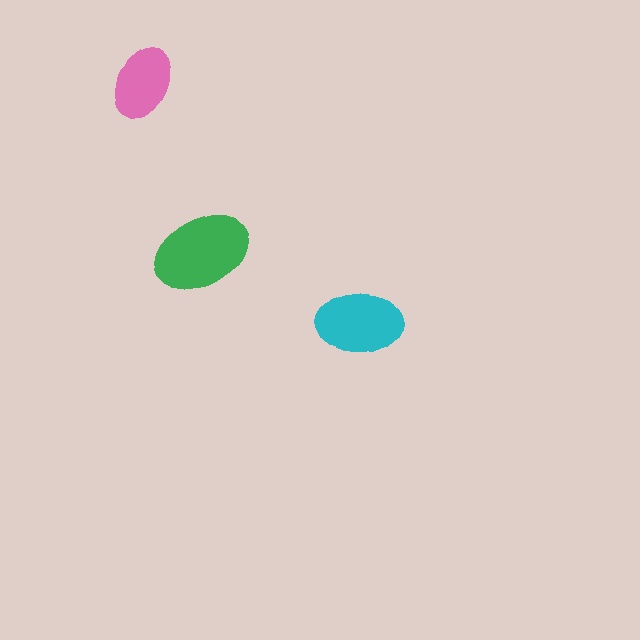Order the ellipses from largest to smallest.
the green one, the cyan one, the pink one.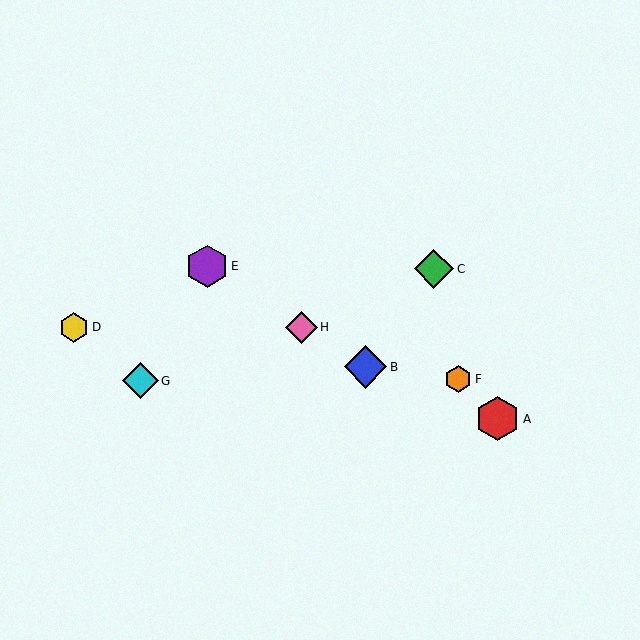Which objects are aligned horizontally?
Objects D, H are aligned horizontally.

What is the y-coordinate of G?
Object G is at y≈381.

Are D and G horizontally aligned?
No, D is at y≈327 and G is at y≈381.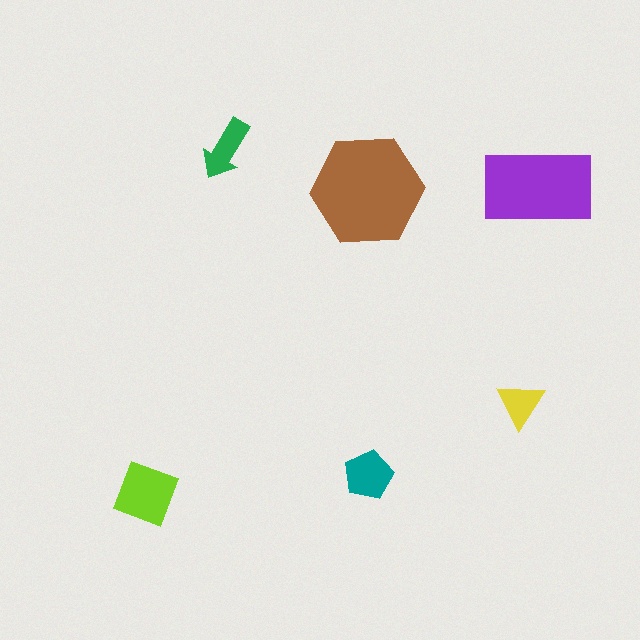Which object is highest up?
The green arrow is topmost.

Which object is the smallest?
The yellow triangle.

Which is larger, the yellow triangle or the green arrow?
The green arrow.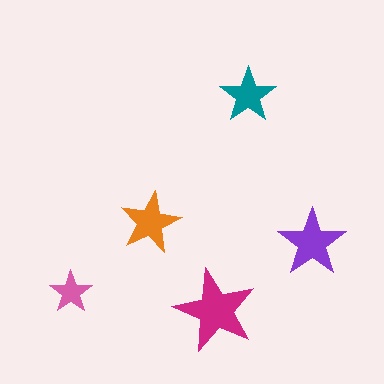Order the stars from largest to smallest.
the magenta one, the purple one, the orange one, the teal one, the pink one.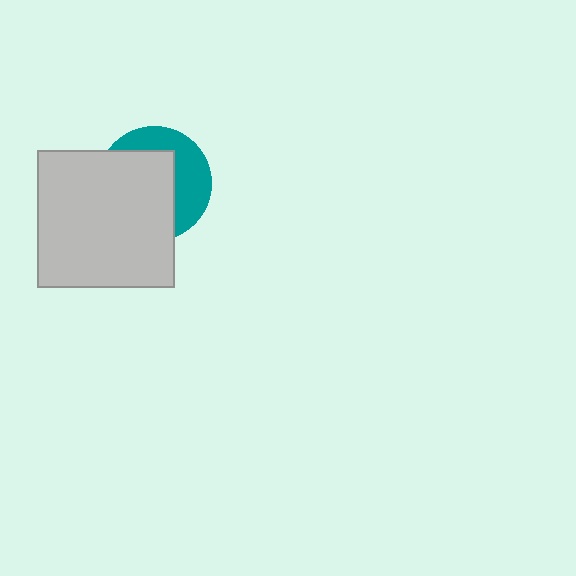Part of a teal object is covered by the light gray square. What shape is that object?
It is a circle.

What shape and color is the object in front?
The object in front is a light gray square.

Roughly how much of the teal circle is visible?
A small part of it is visible (roughly 39%).